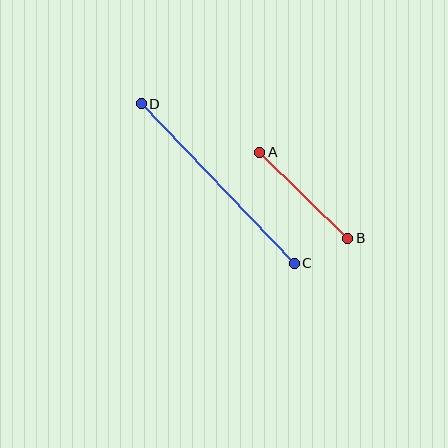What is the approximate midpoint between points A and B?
The midpoint is at approximately (304, 195) pixels.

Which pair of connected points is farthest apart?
Points C and D are farthest apart.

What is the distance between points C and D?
The distance is approximately 221 pixels.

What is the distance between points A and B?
The distance is approximately 123 pixels.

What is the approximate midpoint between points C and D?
The midpoint is at approximately (218, 184) pixels.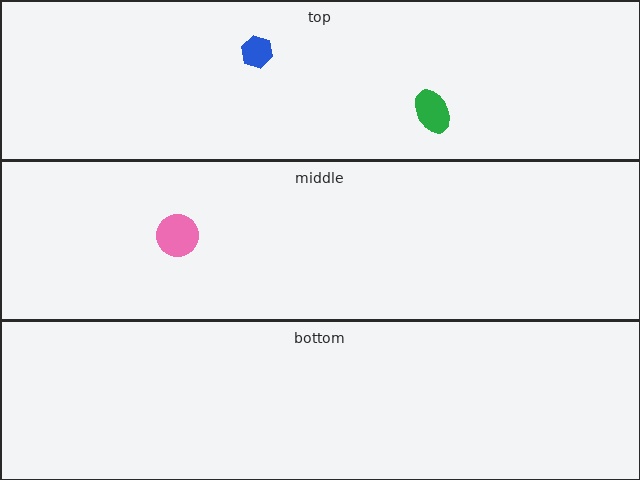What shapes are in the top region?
The blue hexagon, the green ellipse.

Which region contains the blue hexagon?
The top region.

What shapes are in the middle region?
The pink circle.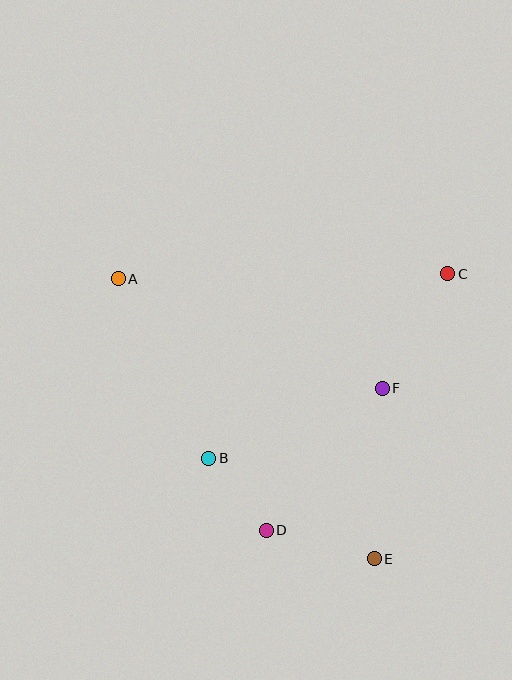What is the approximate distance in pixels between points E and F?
The distance between E and F is approximately 171 pixels.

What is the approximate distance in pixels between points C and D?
The distance between C and D is approximately 315 pixels.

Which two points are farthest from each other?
Points A and E are farthest from each other.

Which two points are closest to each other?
Points B and D are closest to each other.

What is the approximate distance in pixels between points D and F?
The distance between D and F is approximately 184 pixels.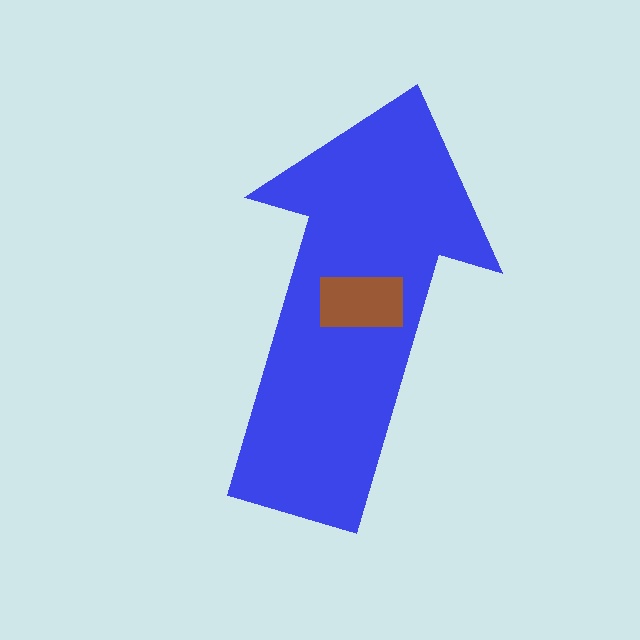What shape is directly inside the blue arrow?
The brown rectangle.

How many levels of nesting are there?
2.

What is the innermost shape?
The brown rectangle.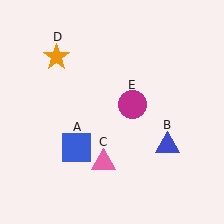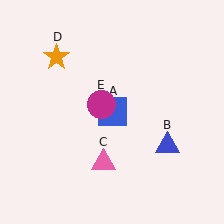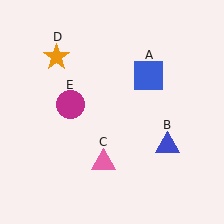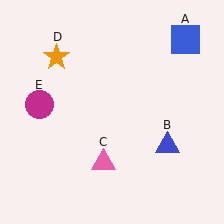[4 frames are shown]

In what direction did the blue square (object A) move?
The blue square (object A) moved up and to the right.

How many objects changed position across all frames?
2 objects changed position: blue square (object A), magenta circle (object E).